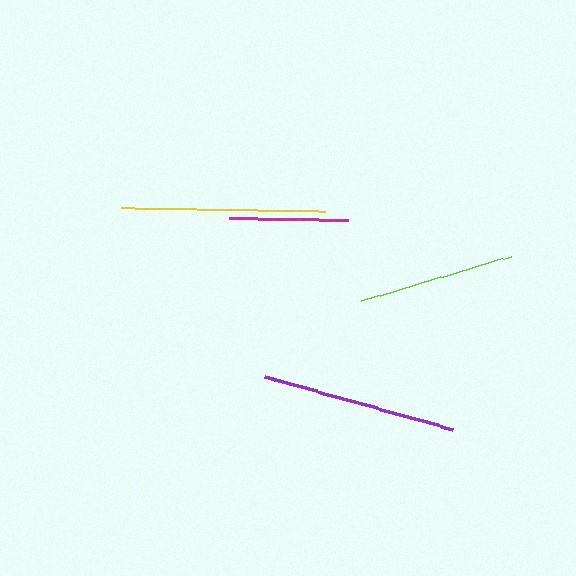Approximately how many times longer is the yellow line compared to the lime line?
The yellow line is approximately 1.3 times the length of the lime line.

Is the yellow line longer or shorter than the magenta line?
The yellow line is longer than the magenta line.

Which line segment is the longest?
The yellow line is the longest at approximately 204 pixels.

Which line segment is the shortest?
The magenta line is the shortest at approximately 119 pixels.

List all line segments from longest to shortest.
From longest to shortest: yellow, purple, lime, magenta.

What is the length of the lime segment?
The lime segment is approximately 156 pixels long.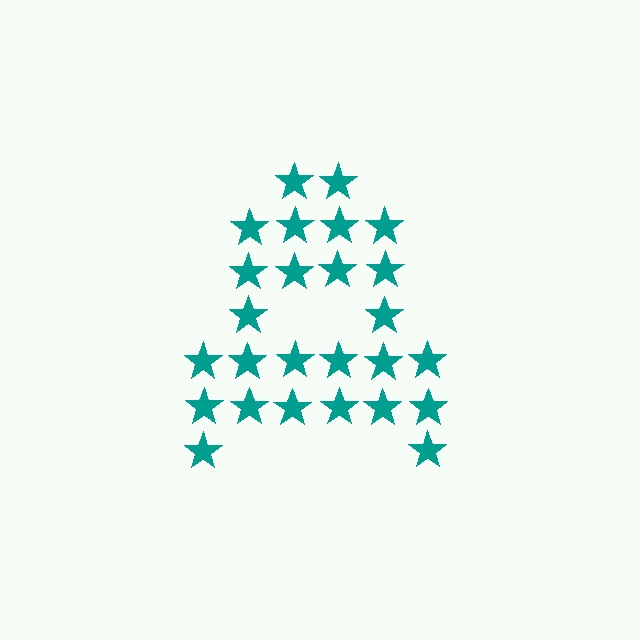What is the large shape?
The large shape is the letter A.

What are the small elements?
The small elements are stars.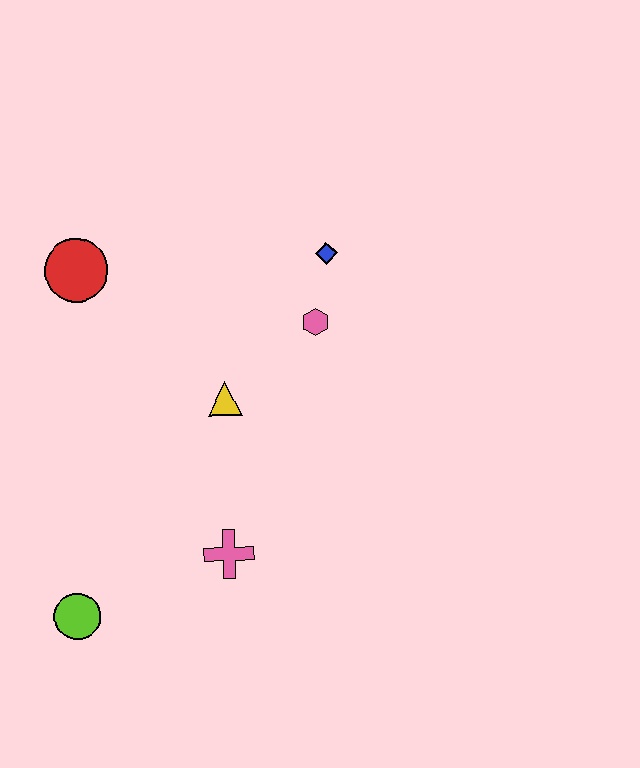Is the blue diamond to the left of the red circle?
No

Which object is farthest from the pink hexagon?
The lime circle is farthest from the pink hexagon.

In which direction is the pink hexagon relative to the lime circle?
The pink hexagon is above the lime circle.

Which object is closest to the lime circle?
The pink cross is closest to the lime circle.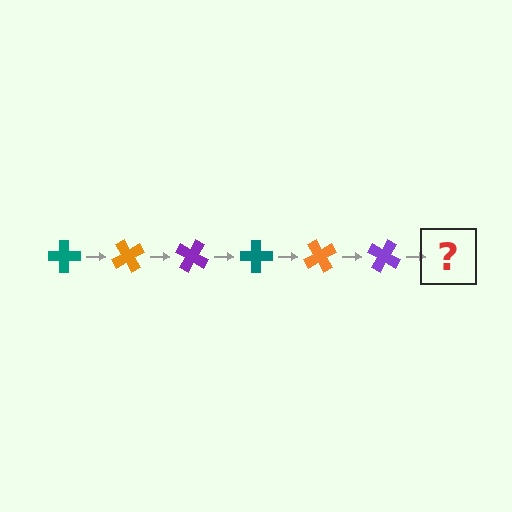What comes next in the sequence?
The next element should be a teal cross, rotated 360 degrees from the start.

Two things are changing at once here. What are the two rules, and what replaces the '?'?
The two rules are that it rotates 60 degrees each step and the color cycles through teal, orange, and purple. The '?' should be a teal cross, rotated 360 degrees from the start.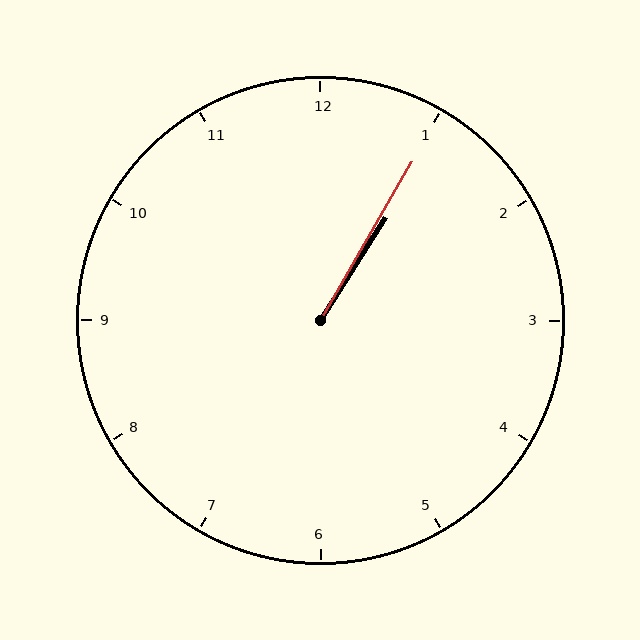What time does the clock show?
1:05.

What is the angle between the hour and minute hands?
Approximately 2 degrees.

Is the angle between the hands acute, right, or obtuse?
It is acute.